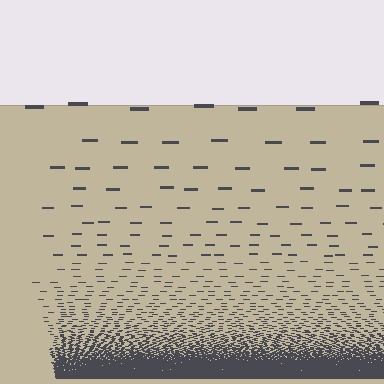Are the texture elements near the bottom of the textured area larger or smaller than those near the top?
Smaller. The gradient is inverted — elements near the bottom are smaller and denser.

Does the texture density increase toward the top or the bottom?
Density increases toward the bottom.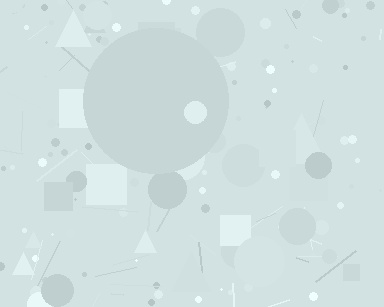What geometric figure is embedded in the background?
A circle is embedded in the background.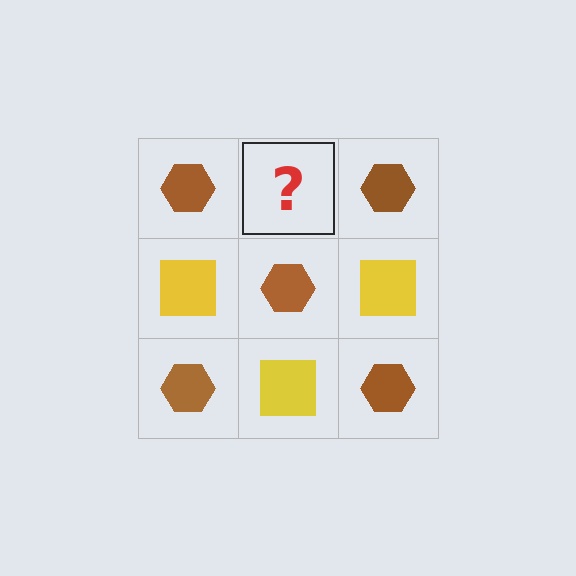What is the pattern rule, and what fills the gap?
The rule is that it alternates brown hexagon and yellow square in a checkerboard pattern. The gap should be filled with a yellow square.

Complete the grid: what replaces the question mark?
The question mark should be replaced with a yellow square.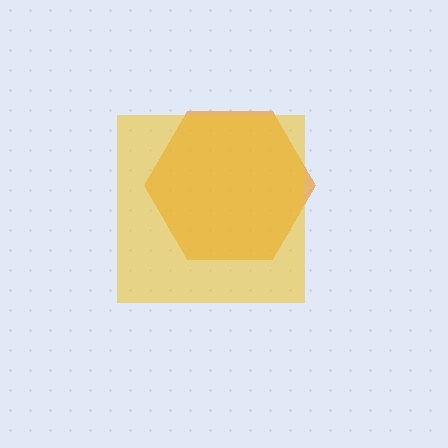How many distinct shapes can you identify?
There are 2 distinct shapes: an orange hexagon, a yellow square.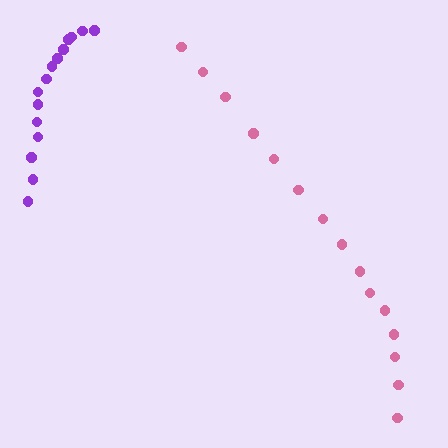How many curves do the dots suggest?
There are 2 distinct paths.